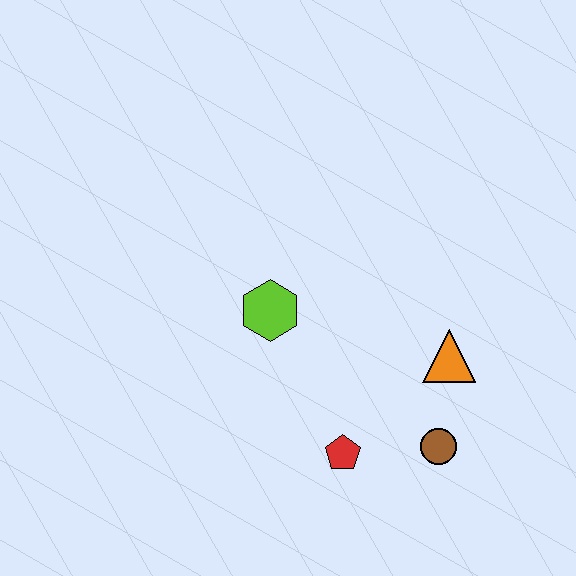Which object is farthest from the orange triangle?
The lime hexagon is farthest from the orange triangle.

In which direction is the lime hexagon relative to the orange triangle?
The lime hexagon is to the left of the orange triangle.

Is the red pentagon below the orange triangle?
Yes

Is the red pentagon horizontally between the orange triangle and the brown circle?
No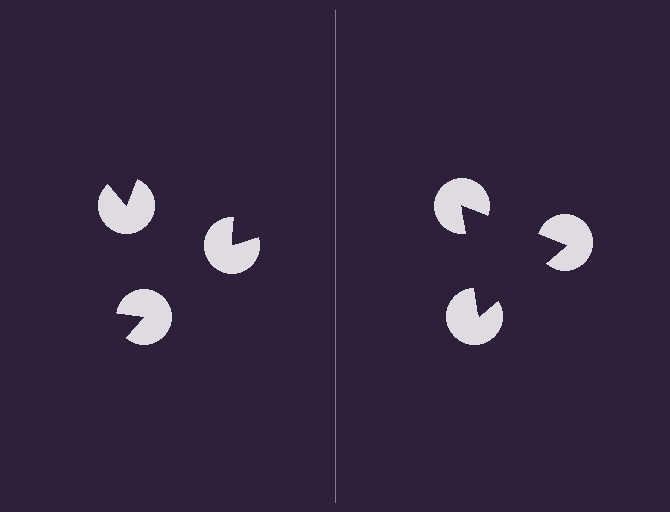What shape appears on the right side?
An illusory triangle.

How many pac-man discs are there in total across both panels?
6 — 3 on each side.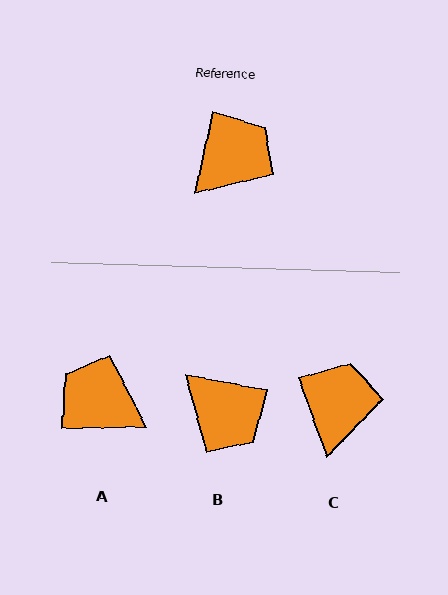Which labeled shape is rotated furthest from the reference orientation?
A, about 103 degrees away.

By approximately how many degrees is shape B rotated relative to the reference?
Approximately 88 degrees clockwise.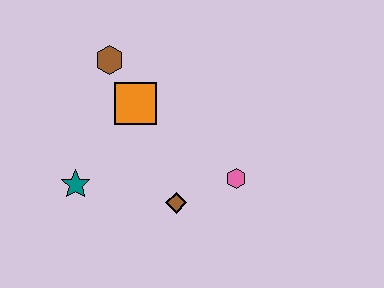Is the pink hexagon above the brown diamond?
Yes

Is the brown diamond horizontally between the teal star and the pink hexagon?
Yes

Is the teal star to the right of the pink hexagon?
No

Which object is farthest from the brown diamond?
The brown hexagon is farthest from the brown diamond.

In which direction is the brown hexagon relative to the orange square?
The brown hexagon is above the orange square.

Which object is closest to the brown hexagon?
The orange square is closest to the brown hexagon.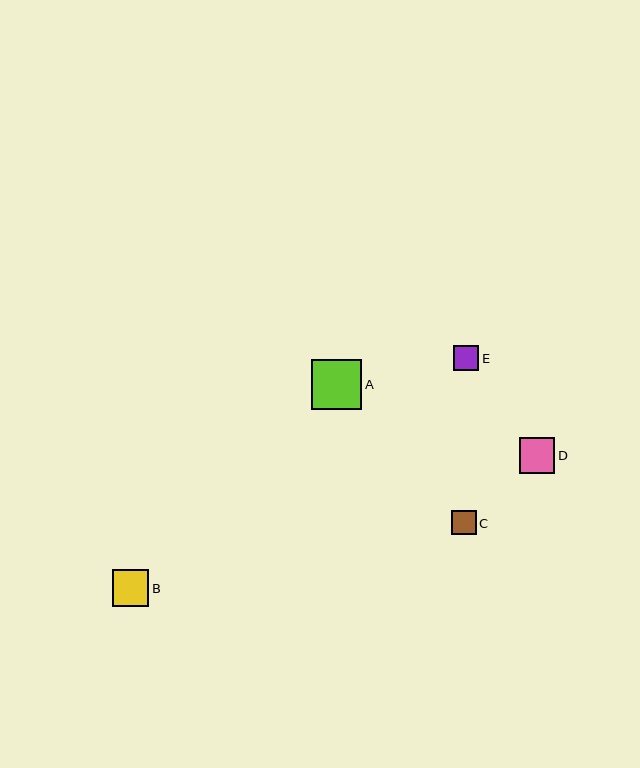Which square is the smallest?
Square C is the smallest with a size of approximately 25 pixels.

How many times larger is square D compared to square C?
Square D is approximately 1.4 times the size of square C.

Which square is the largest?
Square A is the largest with a size of approximately 50 pixels.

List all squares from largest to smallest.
From largest to smallest: A, B, D, E, C.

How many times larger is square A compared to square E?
Square A is approximately 2.0 times the size of square E.